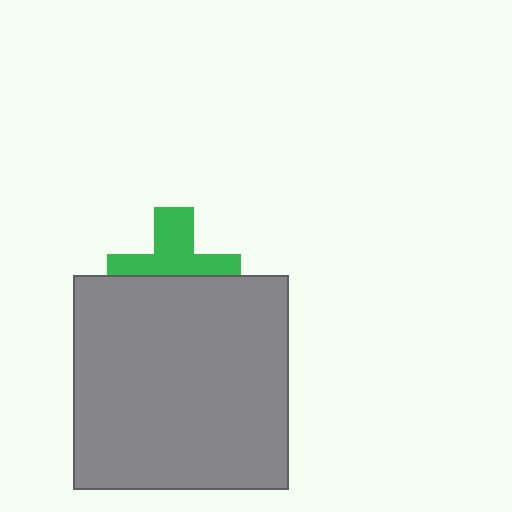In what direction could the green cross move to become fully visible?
The green cross could move up. That would shift it out from behind the gray square entirely.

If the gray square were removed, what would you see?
You would see the complete green cross.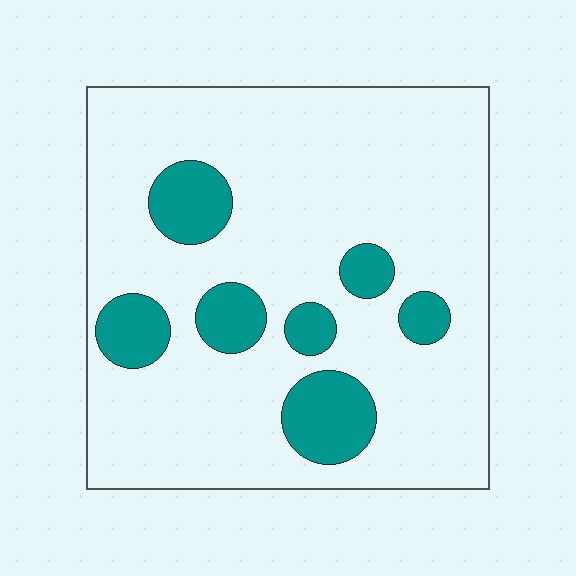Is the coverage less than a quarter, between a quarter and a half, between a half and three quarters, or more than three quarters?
Less than a quarter.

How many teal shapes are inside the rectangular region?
7.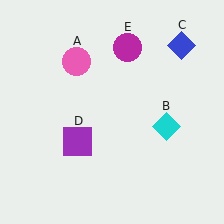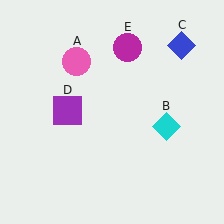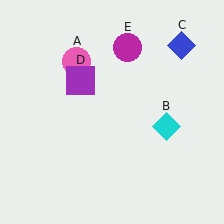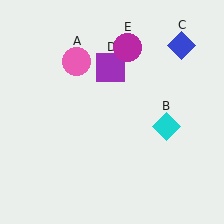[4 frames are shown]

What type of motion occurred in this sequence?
The purple square (object D) rotated clockwise around the center of the scene.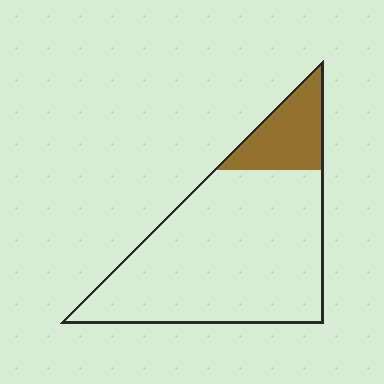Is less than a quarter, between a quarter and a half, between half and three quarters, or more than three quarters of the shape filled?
Less than a quarter.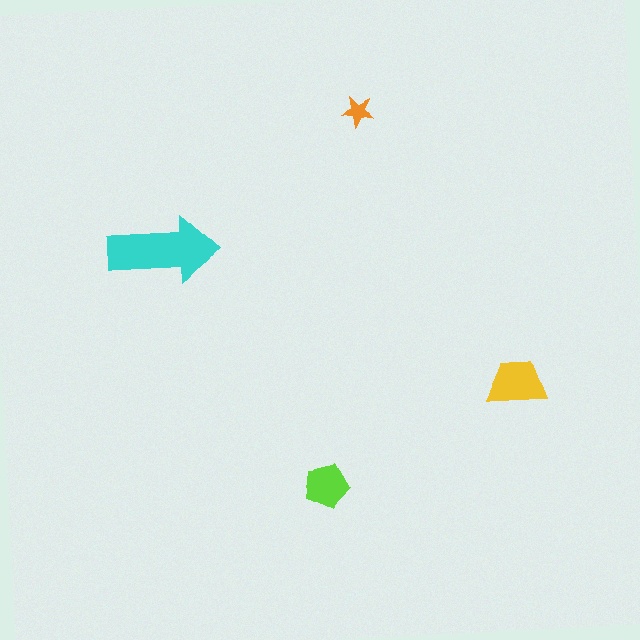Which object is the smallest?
The orange star.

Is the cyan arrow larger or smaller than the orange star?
Larger.